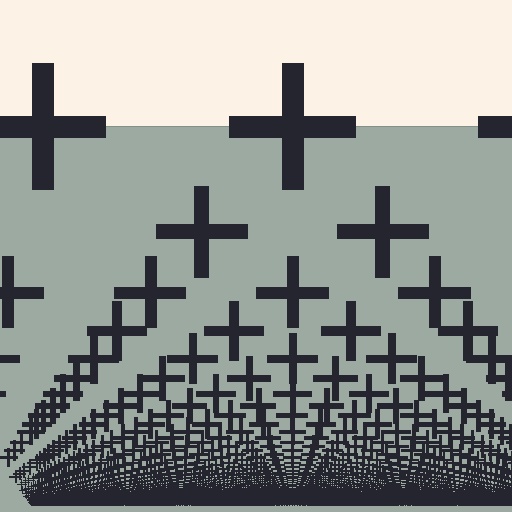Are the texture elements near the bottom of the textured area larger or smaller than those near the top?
Smaller. The gradient is inverted — elements near the bottom are smaller and denser.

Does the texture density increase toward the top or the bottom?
Density increases toward the bottom.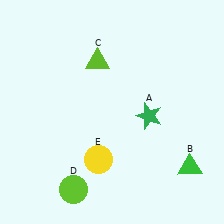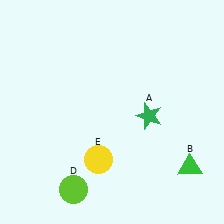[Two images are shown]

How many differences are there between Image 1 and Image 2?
There is 1 difference between the two images.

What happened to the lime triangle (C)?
The lime triangle (C) was removed in Image 2. It was in the top-left area of Image 1.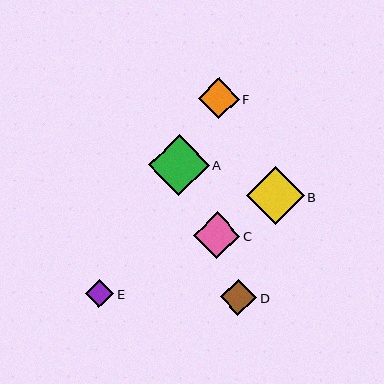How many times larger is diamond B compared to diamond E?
Diamond B is approximately 2.1 times the size of diamond E.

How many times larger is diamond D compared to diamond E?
Diamond D is approximately 1.3 times the size of diamond E.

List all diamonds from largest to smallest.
From largest to smallest: A, B, C, F, D, E.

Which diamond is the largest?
Diamond A is the largest with a size of approximately 61 pixels.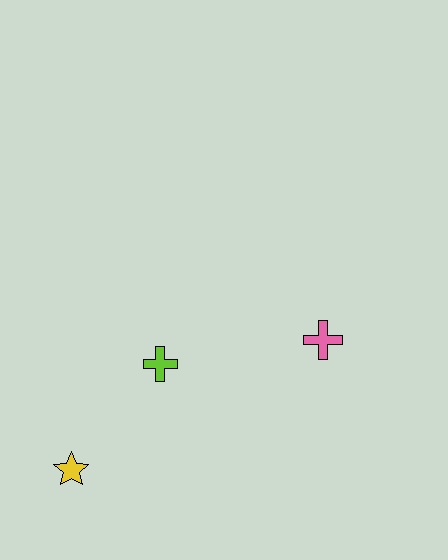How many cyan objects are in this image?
There are no cyan objects.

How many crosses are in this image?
There are 2 crosses.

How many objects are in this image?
There are 3 objects.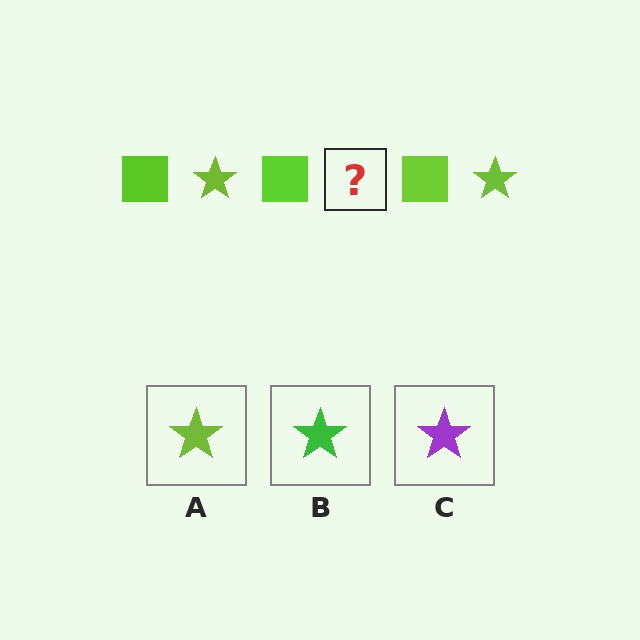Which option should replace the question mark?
Option A.